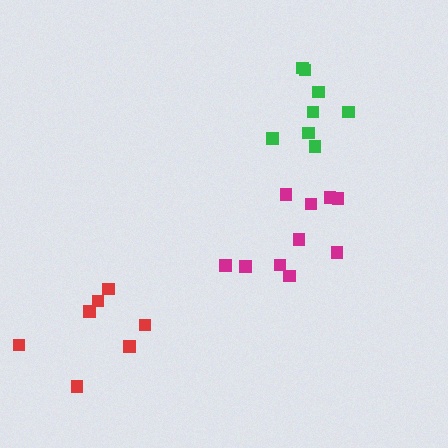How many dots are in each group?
Group 1: 7 dots, Group 2: 8 dots, Group 3: 10 dots (25 total).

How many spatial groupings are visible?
There are 3 spatial groupings.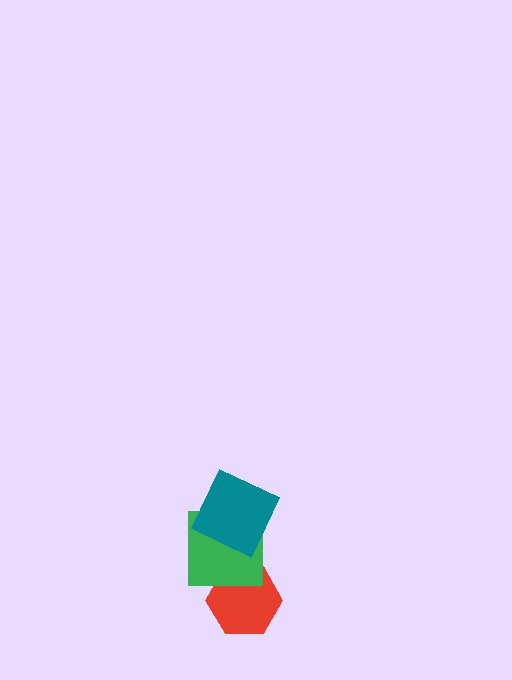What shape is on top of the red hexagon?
The green square is on top of the red hexagon.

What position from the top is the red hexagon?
The red hexagon is 3rd from the top.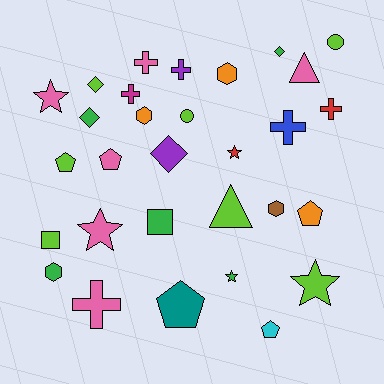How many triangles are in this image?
There are 2 triangles.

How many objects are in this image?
There are 30 objects.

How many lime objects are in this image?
There are 7 lime objects.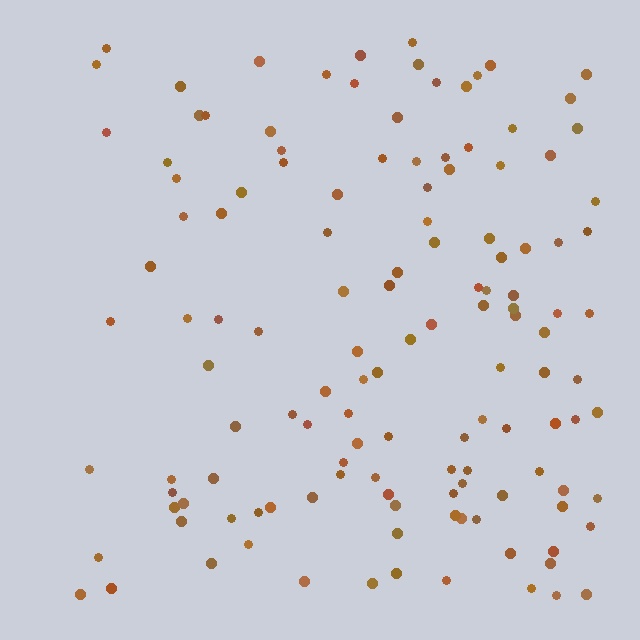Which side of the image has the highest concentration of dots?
The right.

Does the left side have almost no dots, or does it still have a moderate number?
Still a moderate number, just noticeably fewer than the right.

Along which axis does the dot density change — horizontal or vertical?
Horizontal.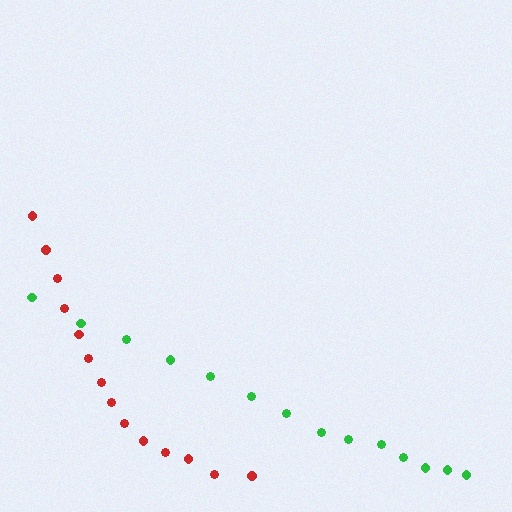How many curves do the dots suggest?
There are 2 distinct paths.